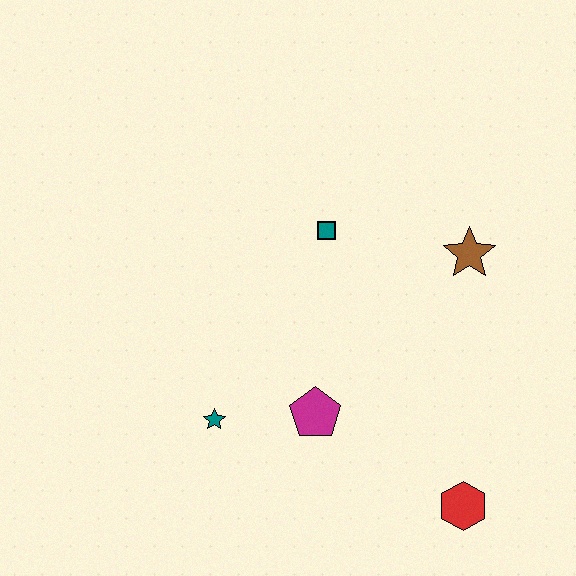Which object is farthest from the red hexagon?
The teal square is farthest from the red hexagon.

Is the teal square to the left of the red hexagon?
Yes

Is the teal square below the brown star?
No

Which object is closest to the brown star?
The teal square is closest to the brown star.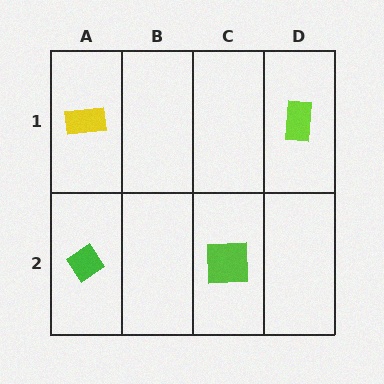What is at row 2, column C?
A lime square.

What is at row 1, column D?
A lime rectangle.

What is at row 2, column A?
A green diamond.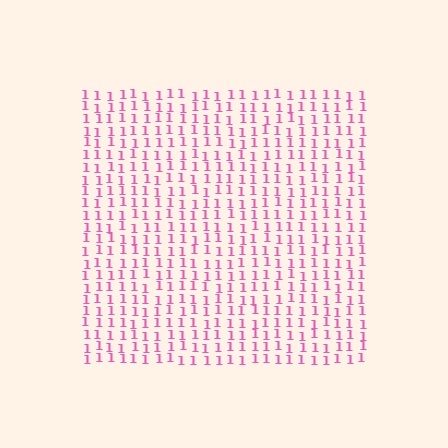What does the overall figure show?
The overall figure shows a square.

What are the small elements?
The small elements are digit 1's.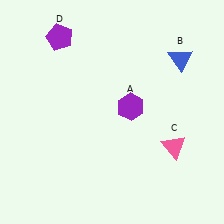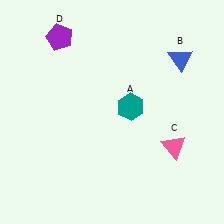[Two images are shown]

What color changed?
The hexagon (A) changed from purple in Image 1 to teal in Image 2.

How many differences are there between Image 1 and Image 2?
There is 1 difference between the two images.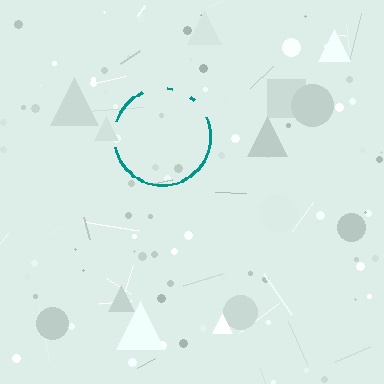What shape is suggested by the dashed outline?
The dashed outline suggests a circle.